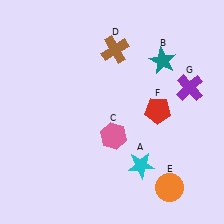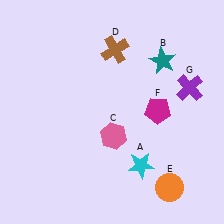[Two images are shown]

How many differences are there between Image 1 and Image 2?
There is 1 difference between the two images.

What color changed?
The pentagon (F) changed from red in Image 1 to magenta in Image 2.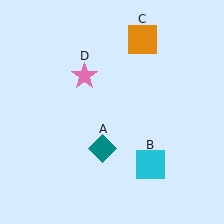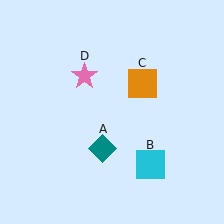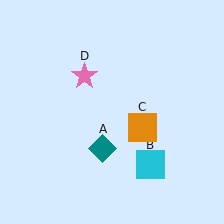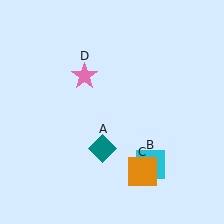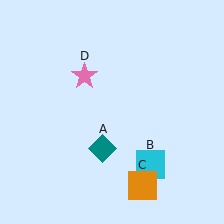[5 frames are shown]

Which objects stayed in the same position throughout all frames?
Teal diamond (object A) and cyan square (object B) and pink star (object D) remained stationary.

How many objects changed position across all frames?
1 object changed position: orange square (object C).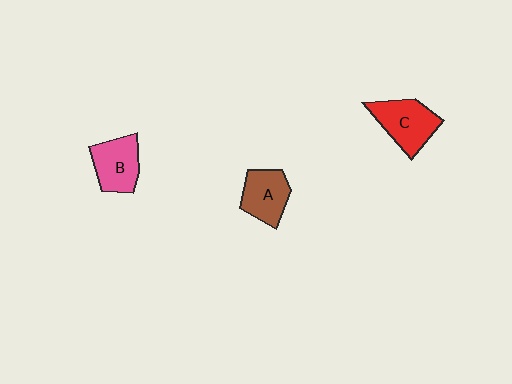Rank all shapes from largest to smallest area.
From largest to smallest: C (red), B (pink), A (brown).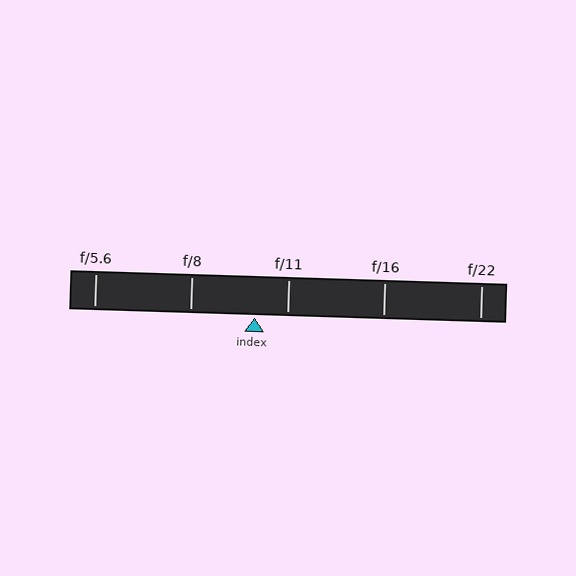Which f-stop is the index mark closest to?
The index mark is closest to f/11.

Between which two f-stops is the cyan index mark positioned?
The index mark is between f/8 and f/11.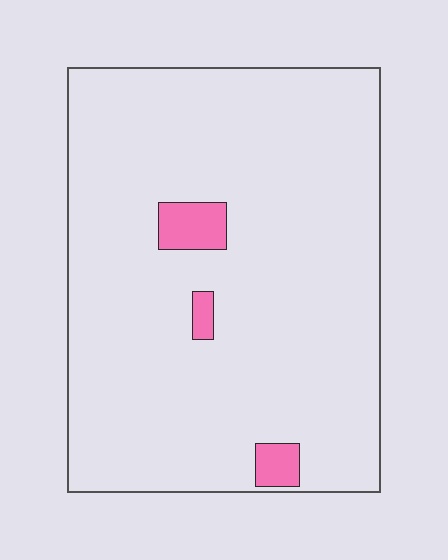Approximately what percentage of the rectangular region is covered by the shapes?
Approximately 5%.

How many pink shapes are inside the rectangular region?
3.